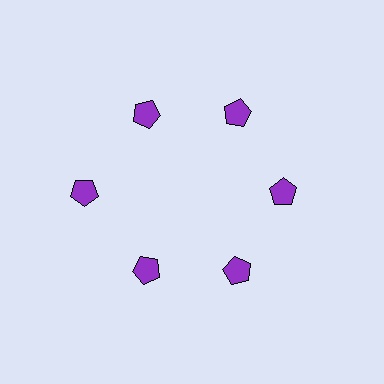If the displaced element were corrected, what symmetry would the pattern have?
It would have 6-fold rotational symmetry — the pattern would map onto itself every 60 degrees.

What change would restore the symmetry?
The symmetry would be restored by moving it inward, back onto the ring so that all 6 pentagons sit at equal angles and equal distance from the center.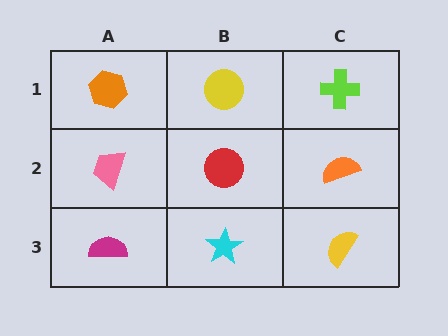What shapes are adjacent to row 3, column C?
An orange semicircle (row 2, column C), a cyan star (row 3, column B).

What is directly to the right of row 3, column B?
A yellow semicircle.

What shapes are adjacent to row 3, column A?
A pink trapezoid (row 2, column A), a cyan star (row 3, column B).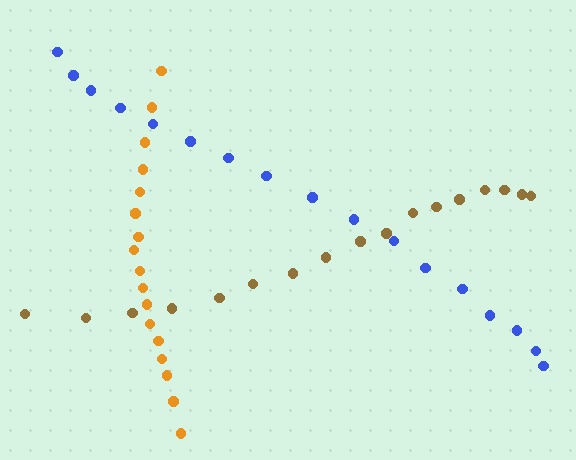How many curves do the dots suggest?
There are 3 distinct paths.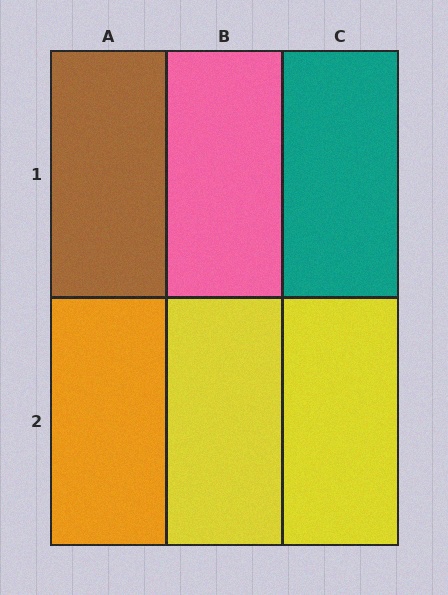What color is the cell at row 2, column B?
Yellow.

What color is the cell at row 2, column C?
Yellow.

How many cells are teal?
1 cell is teal.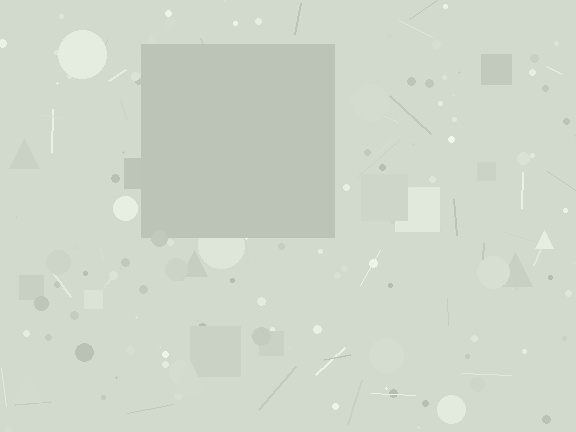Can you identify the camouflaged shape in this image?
The camouflaged shape is a square.